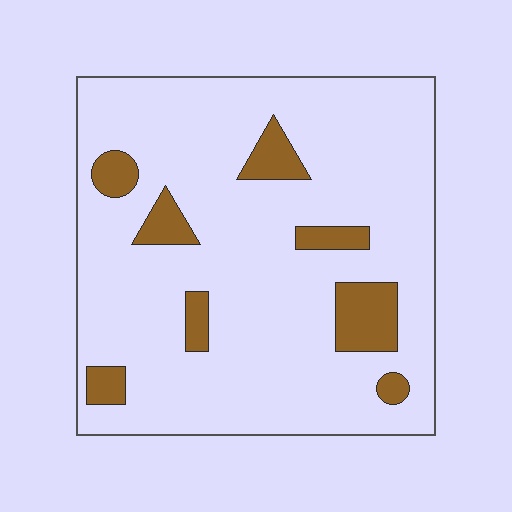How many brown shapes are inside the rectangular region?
8.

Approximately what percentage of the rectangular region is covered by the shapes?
Approximately 15%.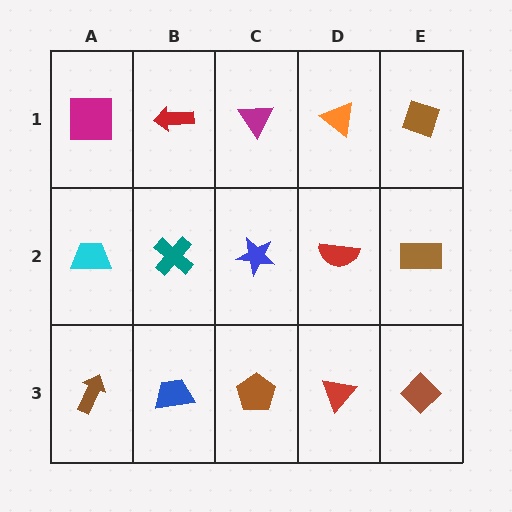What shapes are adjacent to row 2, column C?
A magenta triangle (row 1, column C), a brown pentagon (row 3, column C), a teal cross (row 2, column B), a red semicircle (row 2, column D).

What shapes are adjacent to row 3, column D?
A red semicircle (row 2, column D), a brown pentagon (row 3, column C), a brown diamond (row 3, column E).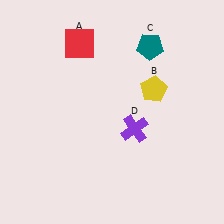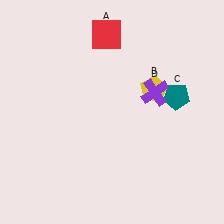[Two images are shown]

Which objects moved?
The objects that moved are: the red square (A), the teal pentagon (C), the purple cross (D).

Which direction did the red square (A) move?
The red square (A) moved right.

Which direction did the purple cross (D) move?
The purple cross (D) moved up.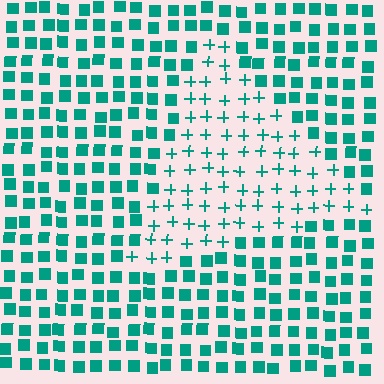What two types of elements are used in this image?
The image uses plus signs inside the triangle region and squares outside it.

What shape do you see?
I see a triangle.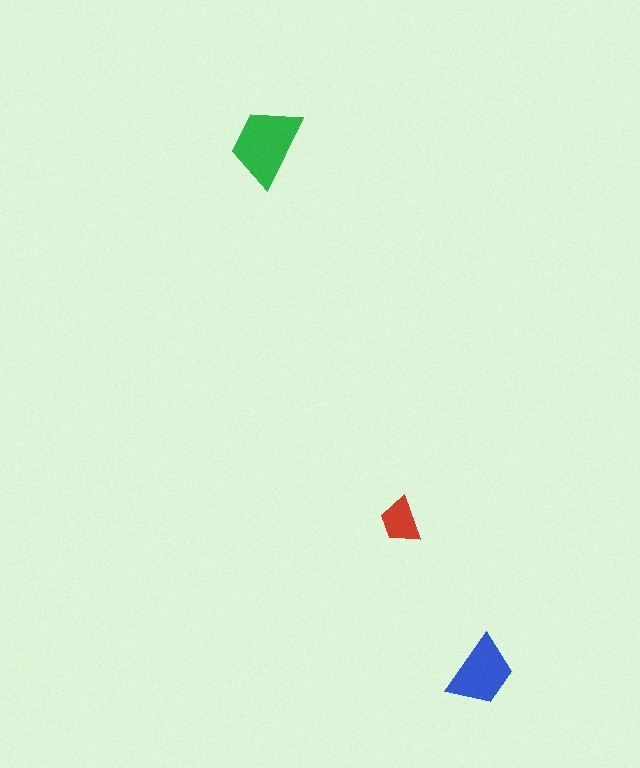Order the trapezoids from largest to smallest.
the green one, the blue one, the red one.